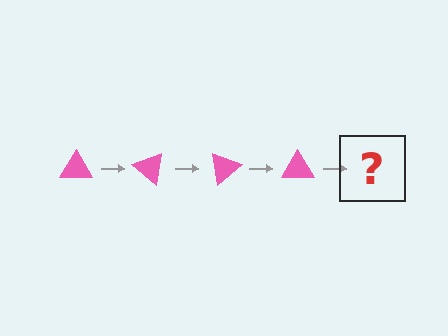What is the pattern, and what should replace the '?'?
The pattern is that the triangle rotates 40 degrees each step. The '?' should be a pink triangle rotated 160 degrees.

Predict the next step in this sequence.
The next step is a pink triangle rotated 160 degrees.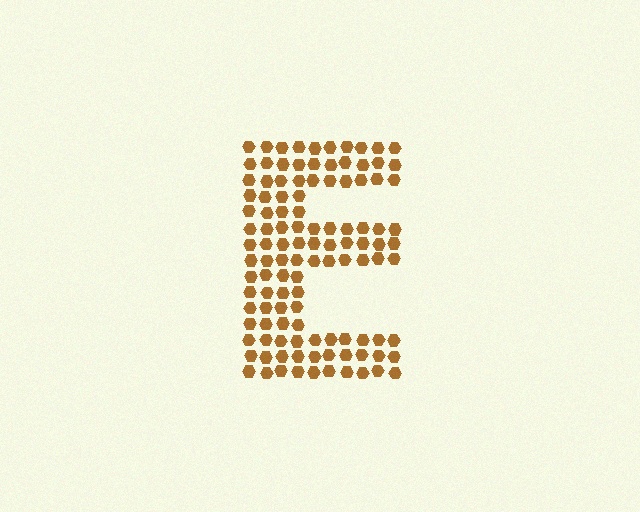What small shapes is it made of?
It is made of small hexagons.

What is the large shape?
The large shape is the letter E.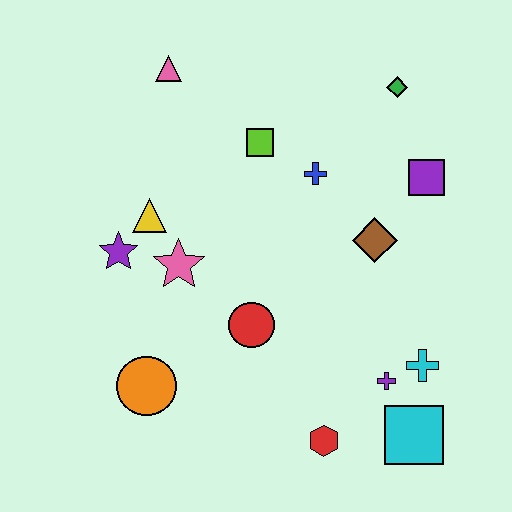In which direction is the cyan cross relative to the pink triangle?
The cyan cross is below the pink triangle.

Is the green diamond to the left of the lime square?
No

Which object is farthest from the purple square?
The orange circle is farthest from the purple square.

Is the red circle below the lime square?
Yes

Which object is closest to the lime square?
The blue cross is closest to the lime square.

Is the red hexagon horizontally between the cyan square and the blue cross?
Yes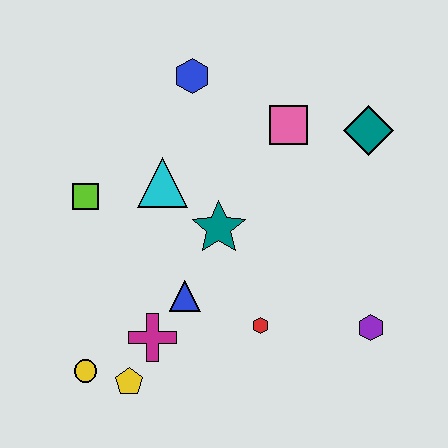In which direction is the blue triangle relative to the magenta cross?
The blue triangle is above the magenta cross.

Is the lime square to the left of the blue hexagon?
Yes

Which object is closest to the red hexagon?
The blue triangle is closest to the red hexagon.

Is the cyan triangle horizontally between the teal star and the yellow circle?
Yes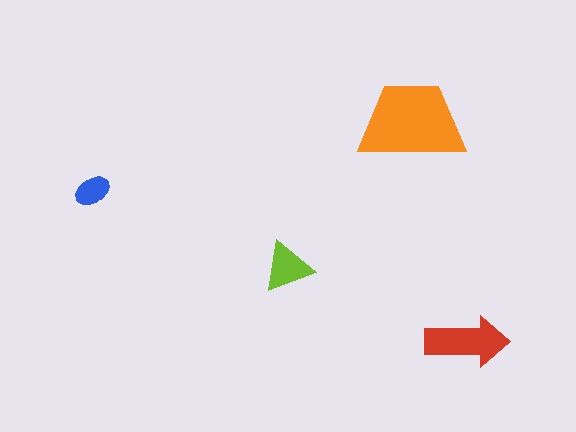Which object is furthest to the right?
The red arrow is rightmost.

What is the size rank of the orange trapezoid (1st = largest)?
1st.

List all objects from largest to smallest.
The orange trapezoid, the red arrow, the lime triangle, the blue ellipse.